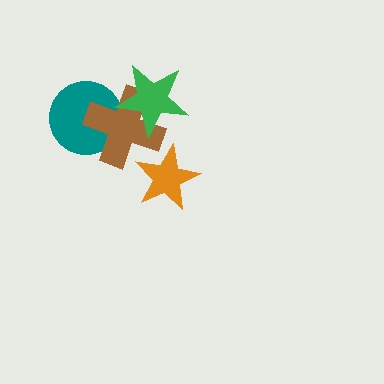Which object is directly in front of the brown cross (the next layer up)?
The orange star is directly in front of the brown cross.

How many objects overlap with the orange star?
1 object overlaps with the orange star.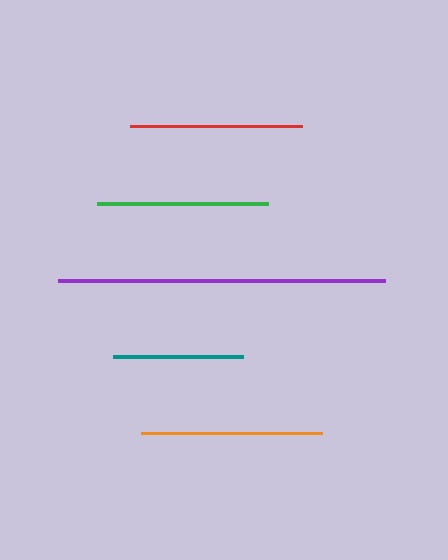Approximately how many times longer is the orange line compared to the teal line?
The orange line is approximately 1.4 times the length of the teal line.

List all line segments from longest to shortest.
From longest to shortest: purple, orange, red, green, teal.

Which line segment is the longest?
The purple line is the longest at approximately 327 pixels.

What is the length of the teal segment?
The teal segment is approximately 130 pixels long.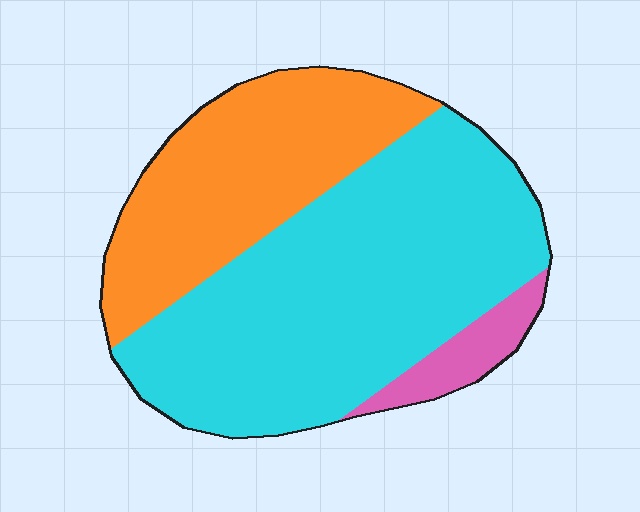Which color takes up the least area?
Pink, at roughly 5%.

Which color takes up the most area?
Cyan, at roughly 60%.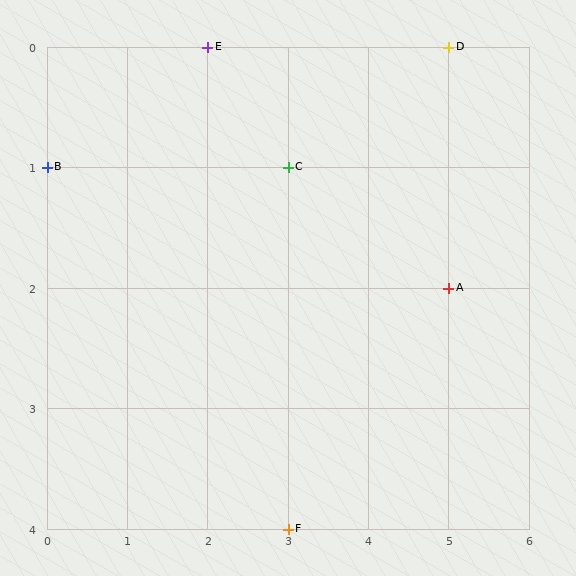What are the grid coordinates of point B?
Point B is at grid coordinates (0, 1).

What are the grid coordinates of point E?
Point E is at grid coordinates (2, 0).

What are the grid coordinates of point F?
Point F is at grid coordinates (3, 4).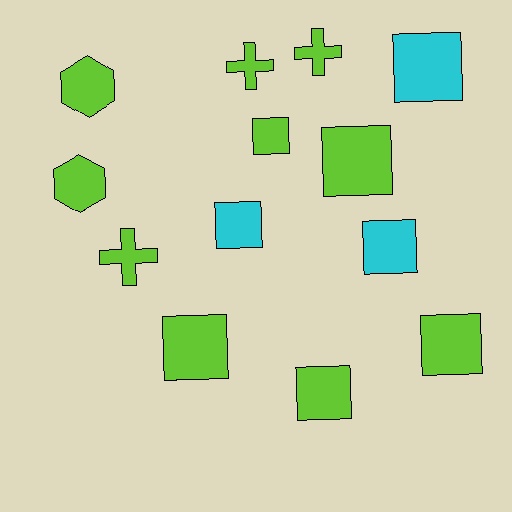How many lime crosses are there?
There are 3 lime crosses.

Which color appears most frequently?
Lime, with 10 objects.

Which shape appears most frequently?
Square, with 8 objects.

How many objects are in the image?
There are 13 objects.